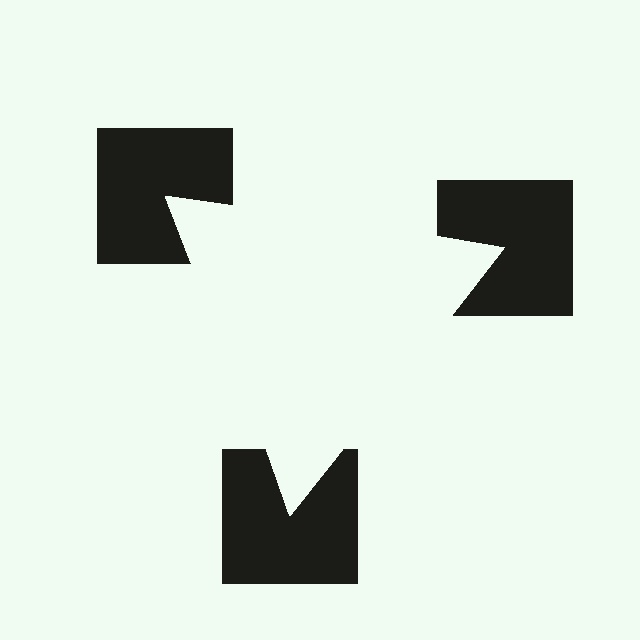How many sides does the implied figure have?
3 sides.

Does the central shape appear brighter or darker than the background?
It typically appears slightly brighter than the background, even though no actual brightness change is drawn.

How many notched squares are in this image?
There are 3 — one at each vertex of the illusory triangle.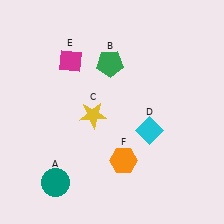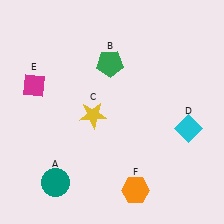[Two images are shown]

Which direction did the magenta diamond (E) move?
The magenta diamond (E) moved left.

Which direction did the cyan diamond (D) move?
The cyan diamond (D) moved right.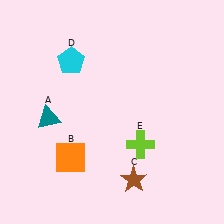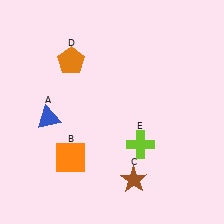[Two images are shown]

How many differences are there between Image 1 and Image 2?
There are 2 differences between the two images.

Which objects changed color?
A changed from teal to blue. D changed from cyan to orange.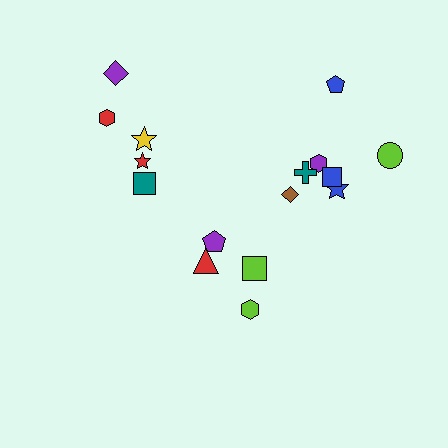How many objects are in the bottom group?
There are 4 objects.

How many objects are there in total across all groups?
There are 16 objects.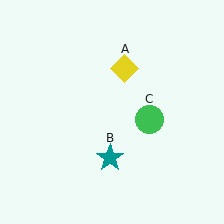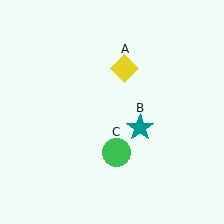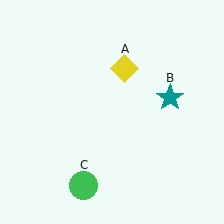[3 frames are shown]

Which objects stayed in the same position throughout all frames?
Yellow diamond (object A) remained stationary.